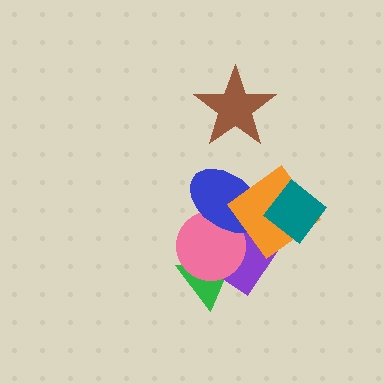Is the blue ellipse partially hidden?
Yes, it is partially covered by another shape.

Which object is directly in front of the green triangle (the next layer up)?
The purple diamond is directly in front of the green triangle.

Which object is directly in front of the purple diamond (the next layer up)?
The pink circle is directly in front of the purple diamond.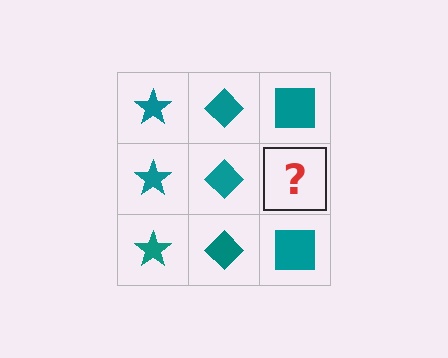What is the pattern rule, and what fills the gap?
The rule is that each column has a consistent shape. The gap should be filled with a teal square.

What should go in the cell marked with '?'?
The missing cell should contain a teal square.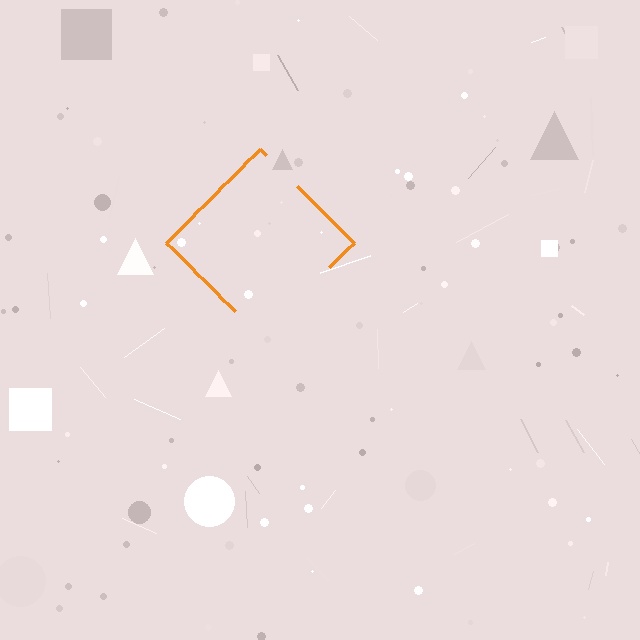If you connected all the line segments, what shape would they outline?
They would outline a diamond.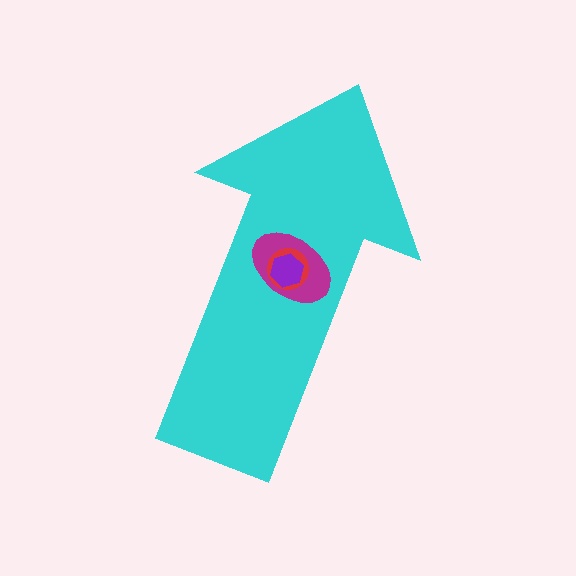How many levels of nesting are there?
4.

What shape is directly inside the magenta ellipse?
The red circle.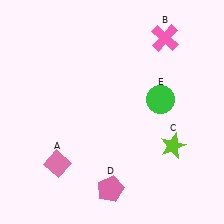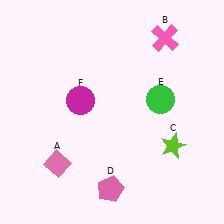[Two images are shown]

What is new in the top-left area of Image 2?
A magenta circle (F) was added in the top-left area of Image 2.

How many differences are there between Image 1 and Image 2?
There is 1 difference between the two images.